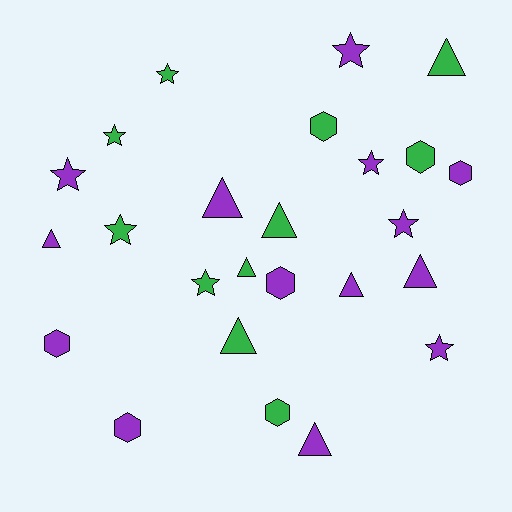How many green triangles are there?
There are 4 green triangles.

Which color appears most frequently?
Purple, with 14 objects.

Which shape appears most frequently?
Triangle, with 9 objects.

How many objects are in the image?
There are 25 objects.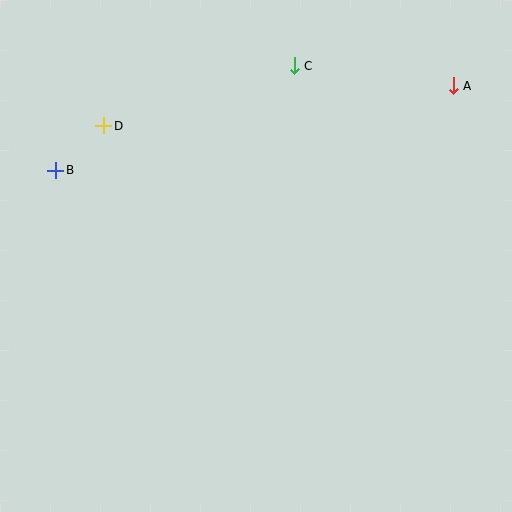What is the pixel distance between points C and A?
The distance between C and A is 160 pixels.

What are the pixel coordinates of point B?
Point B is at (56, 170).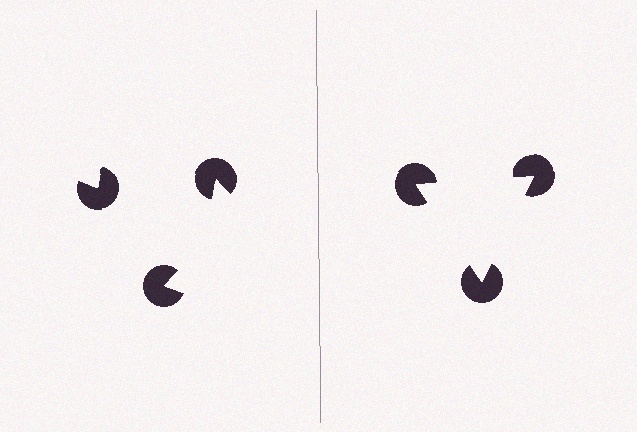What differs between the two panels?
The pac-man discs are positioned identically on both sides; only the wedge orientations differ. On the right they align to a triangle; on the left they are misaligned.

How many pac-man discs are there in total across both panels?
6 — 3 on each side.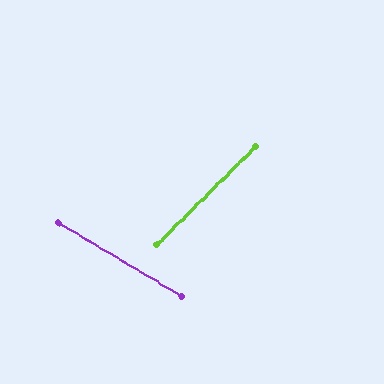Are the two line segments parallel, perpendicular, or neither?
Neither parallel nor perpendicular — they differ by about 76°.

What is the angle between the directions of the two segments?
Approximately 76 degrees.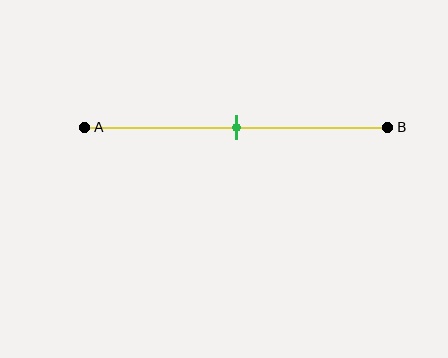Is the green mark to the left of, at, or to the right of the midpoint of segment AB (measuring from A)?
The green mark is approximately at the midpoint of segment AB.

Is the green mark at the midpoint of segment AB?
Yes, the mark is approximately at the midpoint.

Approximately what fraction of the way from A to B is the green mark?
The green mark is approximately 50% of the way from A to B.